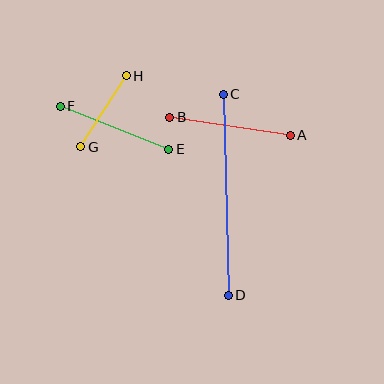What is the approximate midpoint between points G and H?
The midpoint is at approximately (104, 111) pixels.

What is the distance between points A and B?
The distance is approximately 122 pixels.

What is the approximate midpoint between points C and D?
The midpoint is at approximately (226, 195) pixels.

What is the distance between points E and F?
The distance is approximately 117 pixels.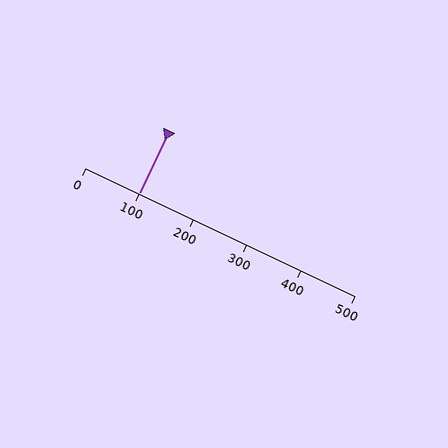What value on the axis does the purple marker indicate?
The marker indicates approximately 100.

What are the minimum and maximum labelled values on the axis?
The axis runs from 0 to 500.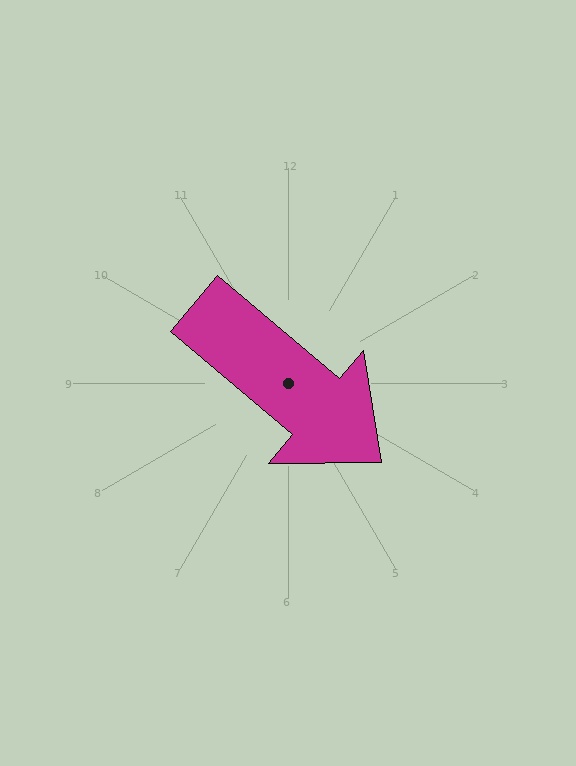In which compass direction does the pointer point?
Southeast.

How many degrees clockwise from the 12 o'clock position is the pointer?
Approximately 130 degrees.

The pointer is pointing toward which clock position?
Roughly 4 o'clock.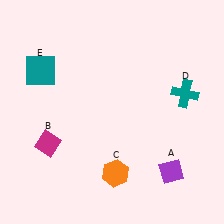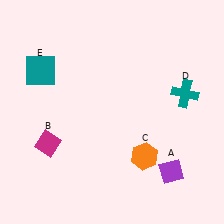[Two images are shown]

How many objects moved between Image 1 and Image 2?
1 object moved between the two images.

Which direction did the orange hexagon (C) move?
The orange hexagon (C) moved right.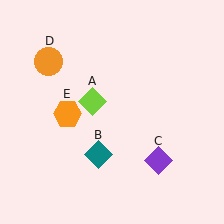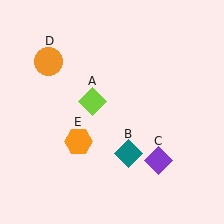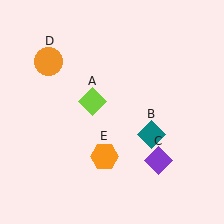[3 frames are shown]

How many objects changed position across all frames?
2 objects changed position: teal diamond (object B), orange hexagon (object E).